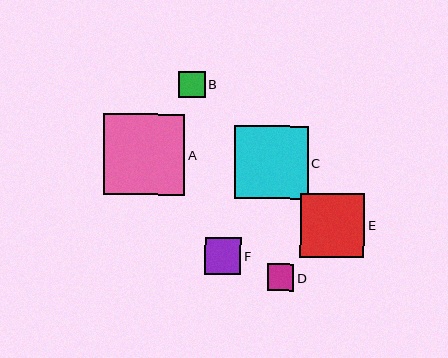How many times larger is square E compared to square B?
Square E is approximately 2.4 times the size of square B.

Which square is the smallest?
Square B is the smallest with a size of approximately 27 pixels.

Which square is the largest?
Square A is the largest with a size of approximately 81 pixels.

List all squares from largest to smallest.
From largest to smallest: A, C, E, F, D, B.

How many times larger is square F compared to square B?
Square F is approximately 1.4 times the size of square B.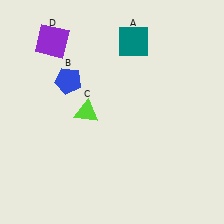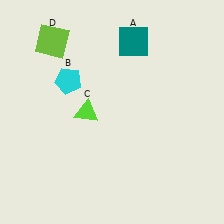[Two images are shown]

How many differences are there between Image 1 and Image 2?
There are 2 differences between the two images.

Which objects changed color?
B changed from blue to cyan. D changed from purple to lime.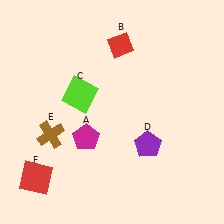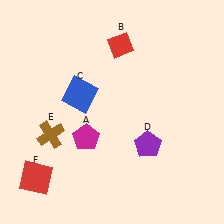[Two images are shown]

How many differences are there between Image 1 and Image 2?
There is 1 difference between the two images.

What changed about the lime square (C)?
In Image 1, C is lime. In Image 2, it changed to blue.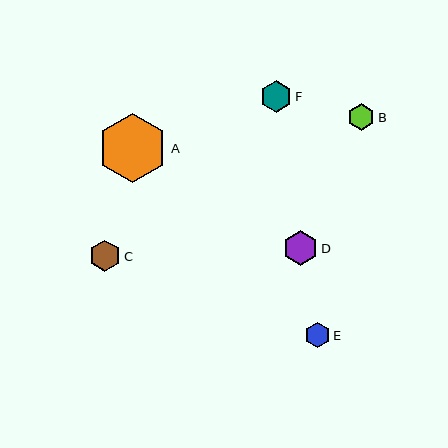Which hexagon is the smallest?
Hexagon E is the smallest with a size of approximately 25 pixels.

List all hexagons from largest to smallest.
From largest to smallest: A, D, F, C, B, E.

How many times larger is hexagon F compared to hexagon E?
Hexagon F is approximately 1.3 times the size of hexagon E.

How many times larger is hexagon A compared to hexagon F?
Hexagon A is approximately 2.2 times the size of hexagon F.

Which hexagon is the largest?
Hexagon A is the largest with a size of approximately 69 pixels.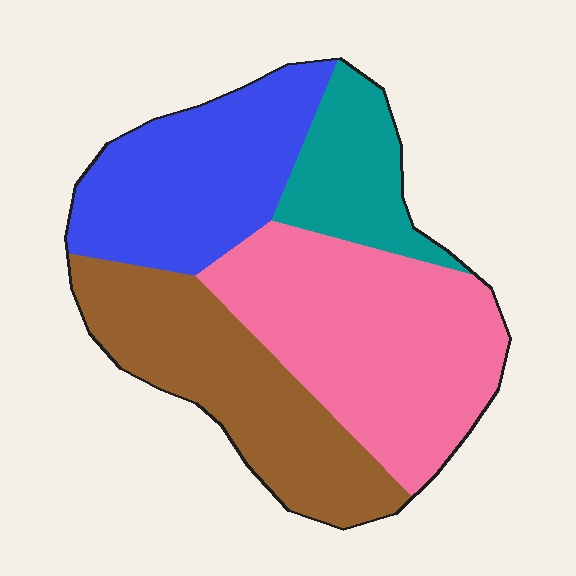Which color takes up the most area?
Pink, at roughly 35%.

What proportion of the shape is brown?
Brown covers roughly 25% of the shape.